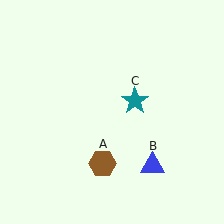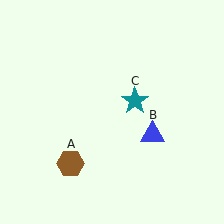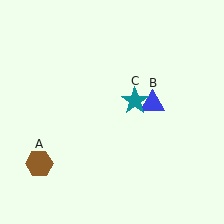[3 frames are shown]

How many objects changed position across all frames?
2 objects changed position: brown hexagon (object A), blue triangle (object B).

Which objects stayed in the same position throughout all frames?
Teal star (object C) remained stationary.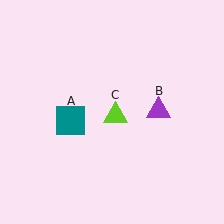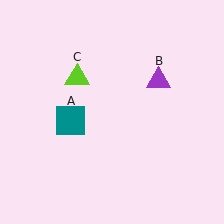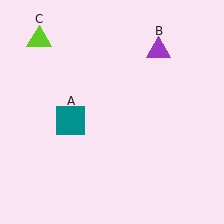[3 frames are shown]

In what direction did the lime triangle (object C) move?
The lime triangle (object C) moved up and to the left.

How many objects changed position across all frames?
2 objects changed position: purple triangle (object B), lime triangle (object C).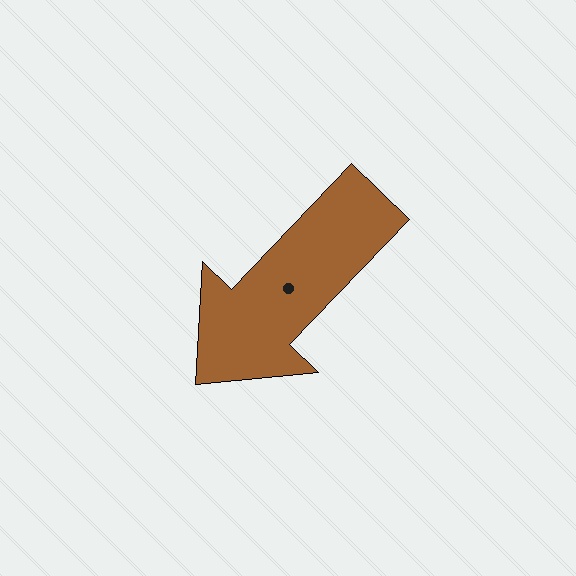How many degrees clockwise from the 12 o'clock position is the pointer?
Approximately 224 degrees.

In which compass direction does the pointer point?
Southwest.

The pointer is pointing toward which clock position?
Roughly 7 o'clock.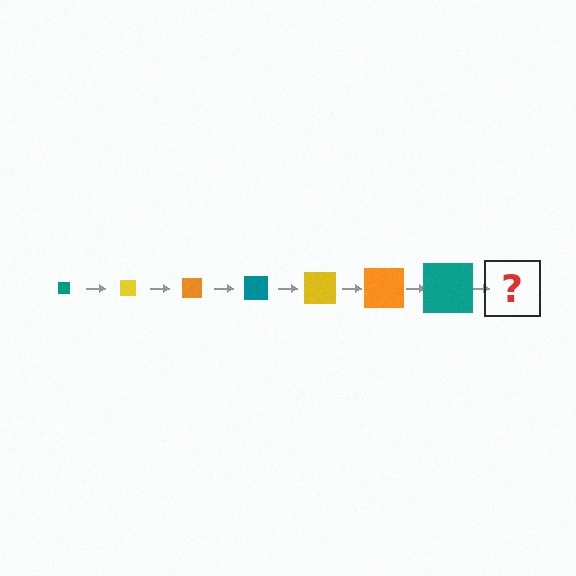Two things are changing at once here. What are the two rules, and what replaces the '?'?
The two rules are that the square grows larger each step and the color cycles through teal, yellow, and orange. The '?' should be a yellow square, larger than the previous one.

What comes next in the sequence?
The next element should be a yellow square, larger than the previous one.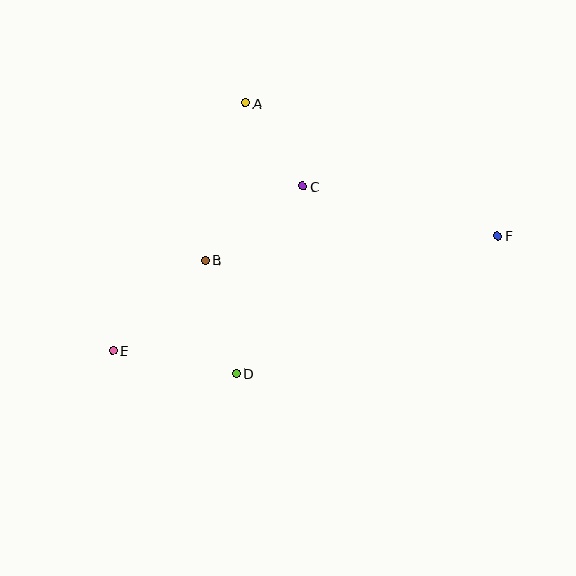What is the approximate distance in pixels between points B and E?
The distance between B and E is approximately 129 pixels.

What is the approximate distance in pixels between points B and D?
The distance between B and D is approximately 117 pixels.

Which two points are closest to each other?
Points A and C are closest to each other.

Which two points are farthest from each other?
Points E and F are farthest from each other.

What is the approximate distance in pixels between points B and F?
The distance between B and F is approximately 293 pixels.